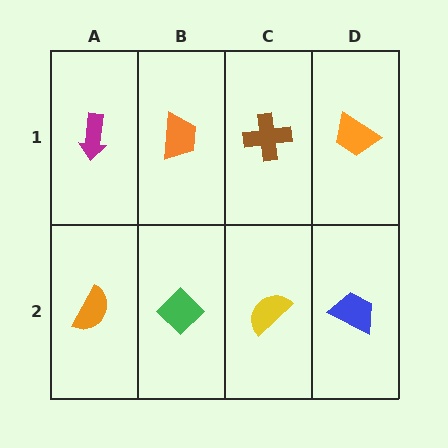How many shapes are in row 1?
4 shapes.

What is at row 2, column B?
A green diamond.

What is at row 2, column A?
An orange semicircle.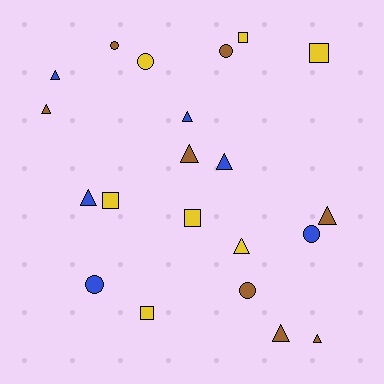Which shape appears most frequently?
Triangle, with 10 objects.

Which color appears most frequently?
Brown, with 8 objects.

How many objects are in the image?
There are 21 objects.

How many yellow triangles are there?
There is 1 yellow triangle.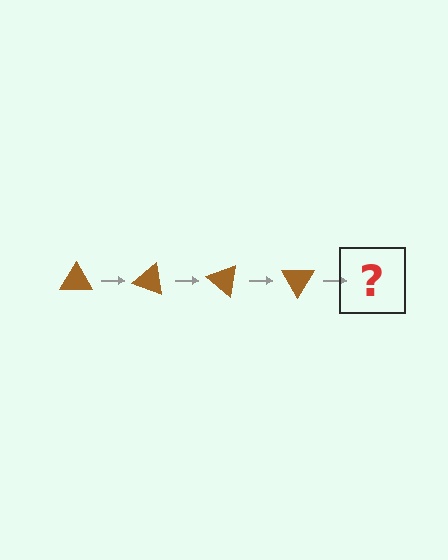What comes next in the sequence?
The next element should be a brown triangle rotated 80 degrees.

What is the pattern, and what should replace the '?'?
The pattern is that the triangle rotates 20 degrees each step. The '?' should be a brown triangle rotated 80 degrees.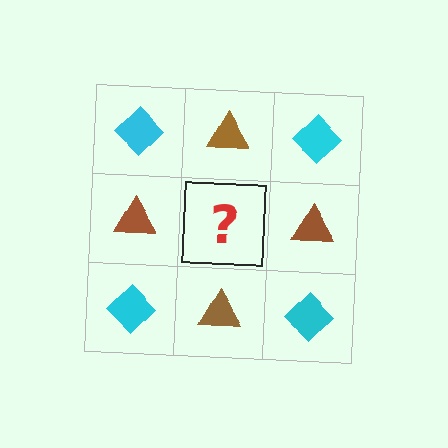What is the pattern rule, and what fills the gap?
The rule is that it alternates cyan diamond and brown triangle in a checkerboard pattern. The gap should be filled with a cyan diamond.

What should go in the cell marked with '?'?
The missing cell should contain a cyan diamond.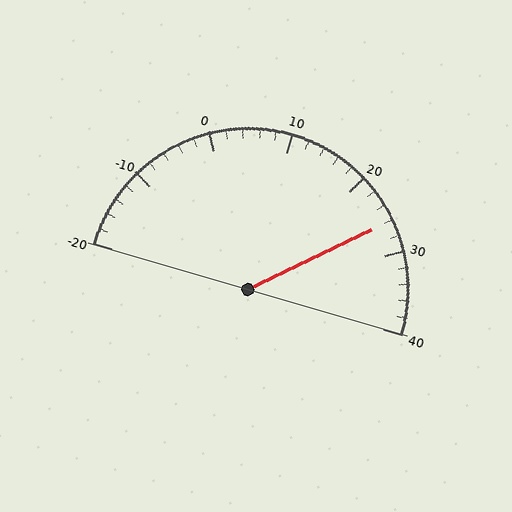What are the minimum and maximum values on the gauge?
The gauge ranges from -20 to 40.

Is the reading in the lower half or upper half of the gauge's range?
The reading is in the upper half of the range (-20 to 40).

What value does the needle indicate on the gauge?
The needle indicates approximately 26.